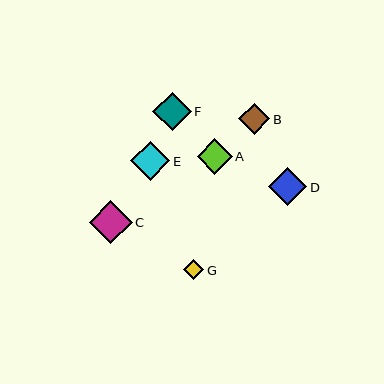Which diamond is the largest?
Diamond C is the largest with a size of approximately 43 pixels.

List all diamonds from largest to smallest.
From largest to smallest: C, E, D, F, A, B, G.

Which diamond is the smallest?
Diamond G is the smallest with a size of approximately 20 pixels.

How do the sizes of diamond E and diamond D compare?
Diamond E and diamond D are approximately the same size.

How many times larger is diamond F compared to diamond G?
Diamond F is approximately 1.9 times the size of diamond G.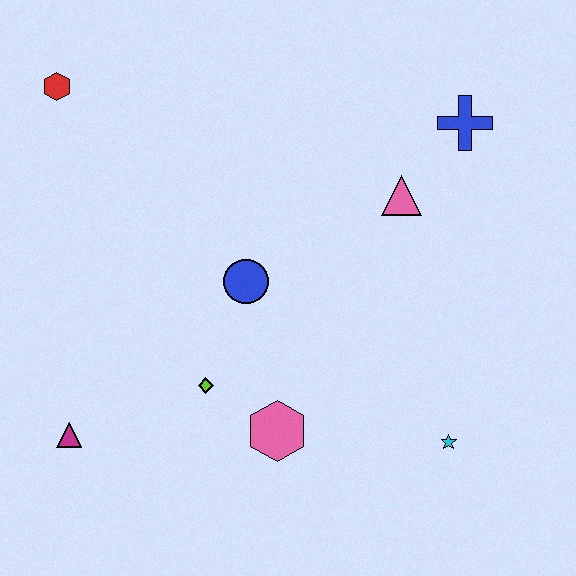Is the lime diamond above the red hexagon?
No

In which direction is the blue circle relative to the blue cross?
The blue circle is to the left of the blue cross.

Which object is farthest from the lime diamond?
The blue cross is farthest from the lime diamond.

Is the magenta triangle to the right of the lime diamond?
No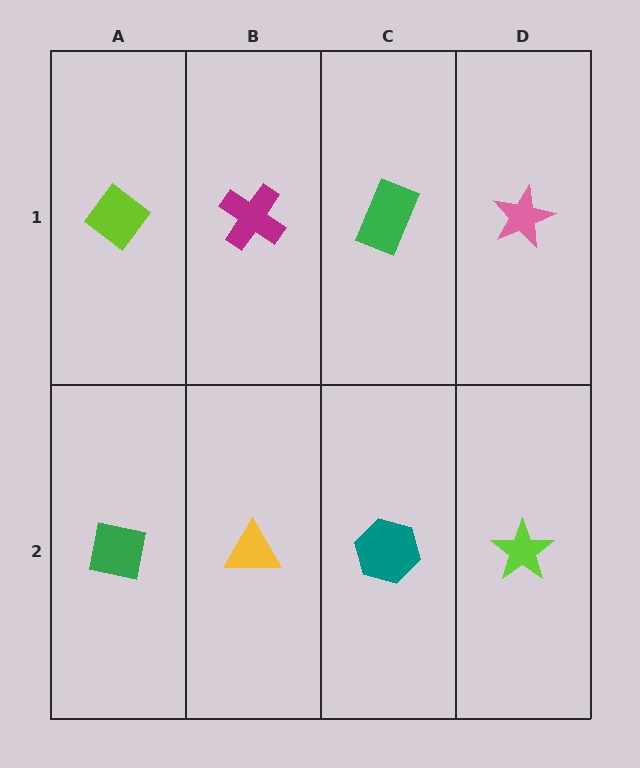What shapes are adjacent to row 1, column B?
A yellow triangle (row 2, column B), a lime diamond (row 1, column A), a green rectangle (row 1, column C).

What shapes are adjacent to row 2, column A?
A lime diamond (row 1, column A), a yellow triangle (row 2, column B).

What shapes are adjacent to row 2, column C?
A green rectangle (row 1, column C), a yellow triangle (row 2, column B), a lime star (row 2, column D).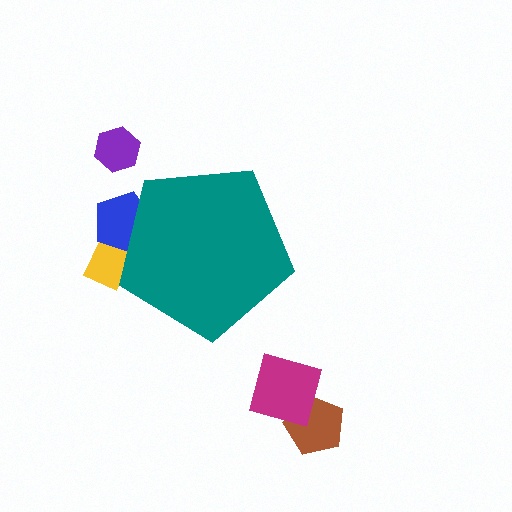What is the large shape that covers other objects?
A teal pentagon.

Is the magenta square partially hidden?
No, the magenta square is fully visible.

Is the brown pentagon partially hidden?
No, the brown pentagon is fully visible.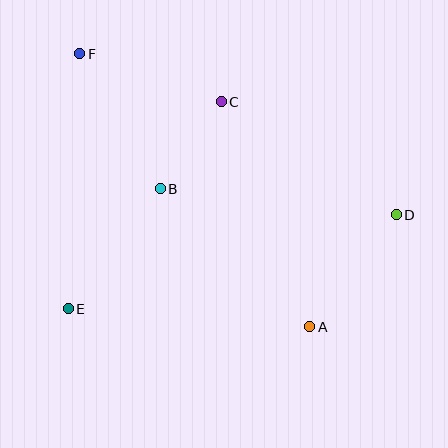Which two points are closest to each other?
Points B and C are closest to each other.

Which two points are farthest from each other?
Points A and F are farthest from each other.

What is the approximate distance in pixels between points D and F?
The distance between D and F is approximately 355 pixels.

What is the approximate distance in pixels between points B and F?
The distance between B and F is approximately 157 pixels.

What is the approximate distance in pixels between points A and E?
The distance between A and E is approximately 242 pixels.